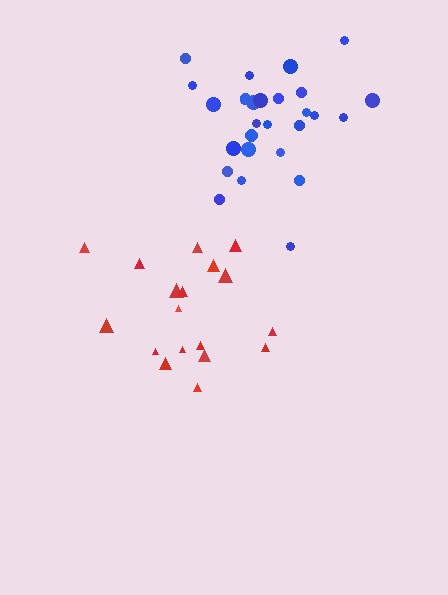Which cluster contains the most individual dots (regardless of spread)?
Blue (28).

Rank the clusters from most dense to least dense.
blue, red.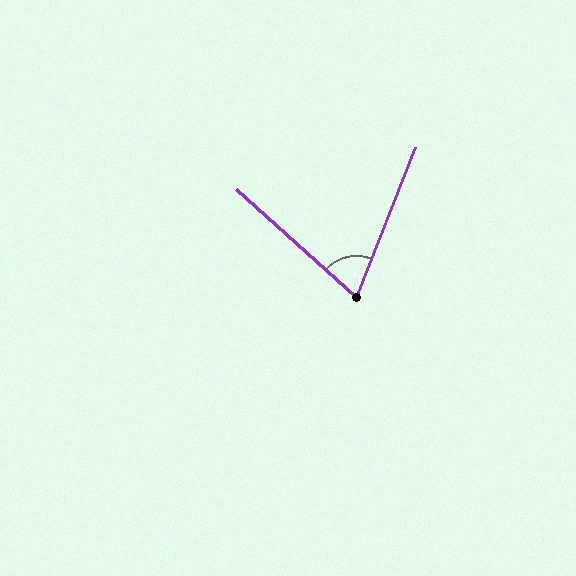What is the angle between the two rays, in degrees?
Approximately 70 degrees.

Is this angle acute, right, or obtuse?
It is acute.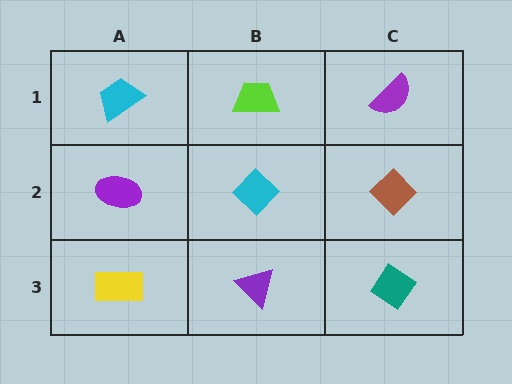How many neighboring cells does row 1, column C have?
2.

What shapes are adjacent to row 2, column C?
A purple semicircle (row 1, column C), a teal diamond (row 3, column C), a cyan diamond (row 2, column B).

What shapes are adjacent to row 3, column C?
A brown diamond (row 2, column C), a purple triangle (row 3, column B).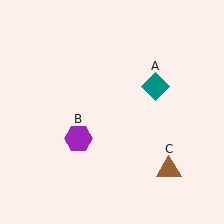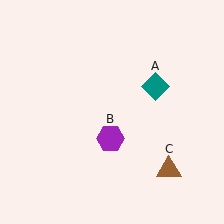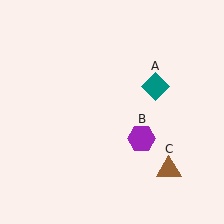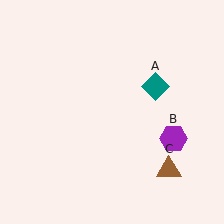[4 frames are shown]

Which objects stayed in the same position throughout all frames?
Teal diamond (object A) and brown triangle (object C) remained stationary.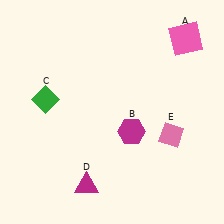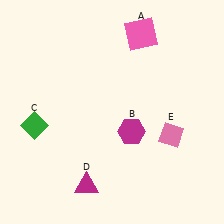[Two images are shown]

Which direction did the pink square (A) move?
The pink square (A) moved left.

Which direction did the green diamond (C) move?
The green diamond (C) moved down.